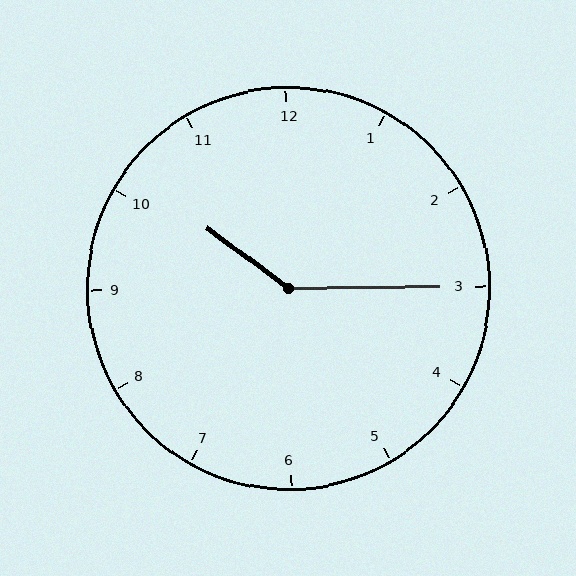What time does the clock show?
10:15.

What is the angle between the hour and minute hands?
Approximately 142 degrees.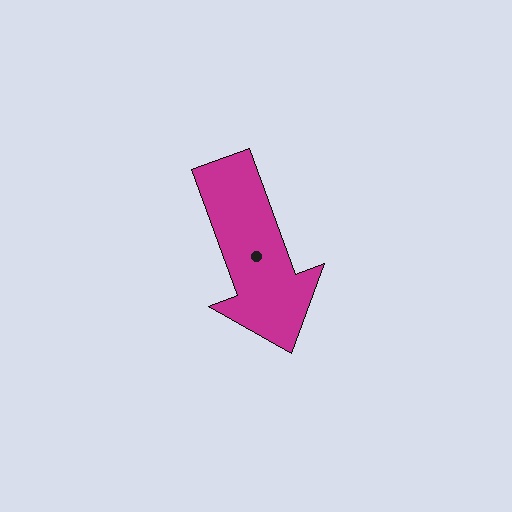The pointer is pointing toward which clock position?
Roughly 5 o'clock.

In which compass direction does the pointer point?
South.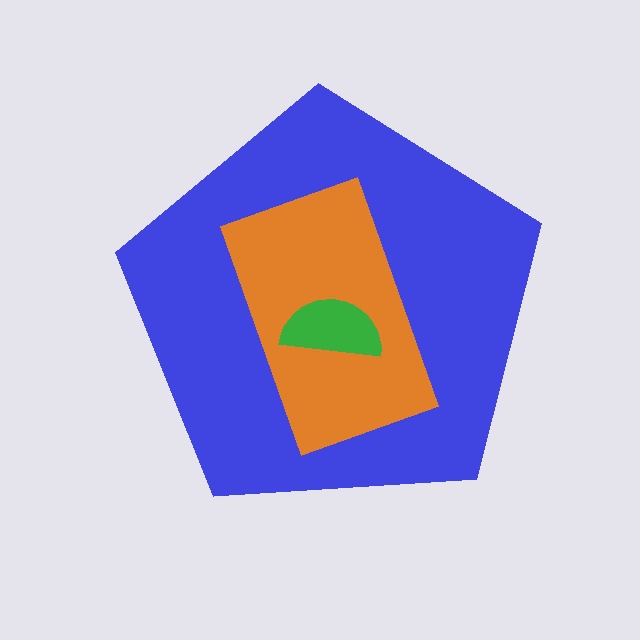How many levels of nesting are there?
3.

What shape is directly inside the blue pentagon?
The orange rectangle.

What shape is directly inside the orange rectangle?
The green semicircle.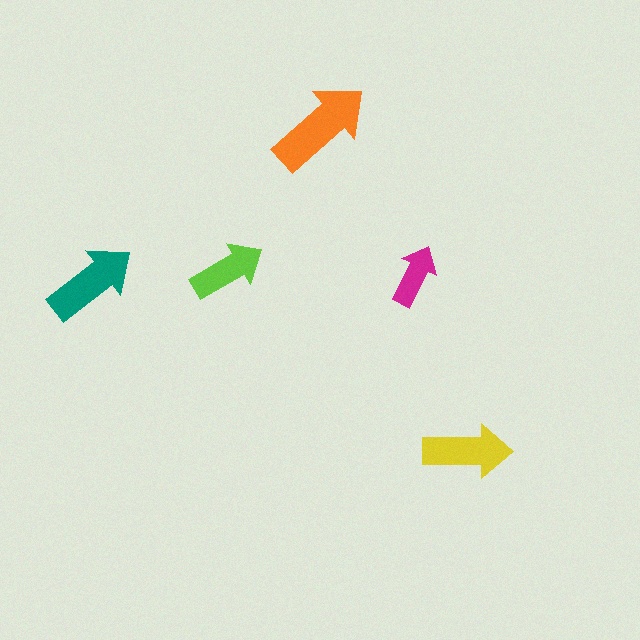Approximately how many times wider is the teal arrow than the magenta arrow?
About 1.5 times wider.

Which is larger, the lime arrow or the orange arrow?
The orange one.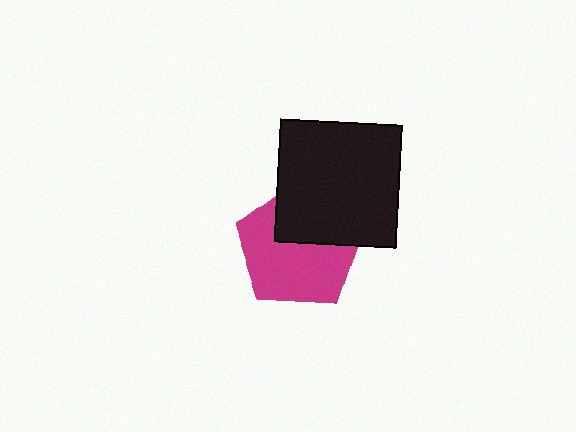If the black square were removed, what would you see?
You would see the complete magenta pentagon.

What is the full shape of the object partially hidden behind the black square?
The partially hidden object is a magenta pentagon.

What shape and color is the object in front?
The object in front is a black square.